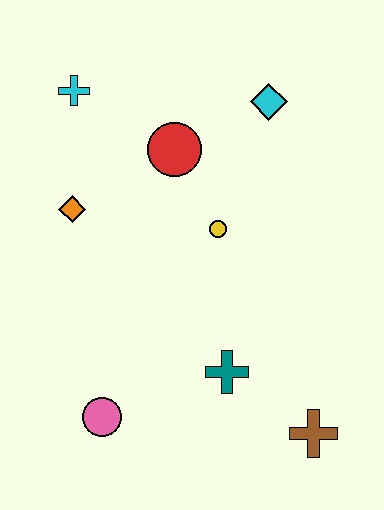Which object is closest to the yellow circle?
The red circle is closest to the yellow circle.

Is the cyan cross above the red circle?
Yes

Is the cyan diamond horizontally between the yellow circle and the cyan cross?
No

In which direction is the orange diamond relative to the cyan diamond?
The orange diamond is to the left of the cyan diamond.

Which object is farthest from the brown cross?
The cyan cross is farthest from the brown cross.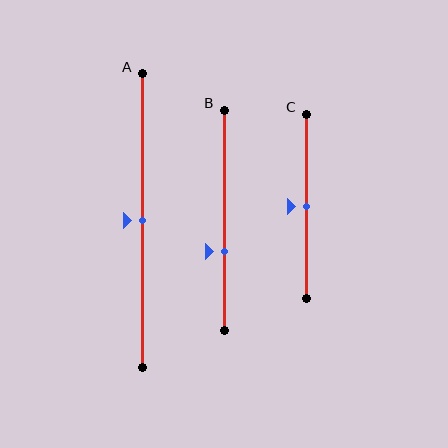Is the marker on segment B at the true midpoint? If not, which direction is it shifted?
No, the marker on segment B is shifted downward by about 14% of the segment length.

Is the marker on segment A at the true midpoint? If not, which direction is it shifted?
Yes, the marker on segment A is at the true midpoint.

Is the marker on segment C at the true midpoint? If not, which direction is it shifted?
Yes, the marker on segment C is at the true midpoint.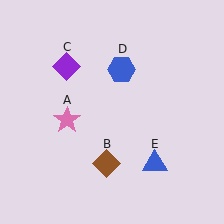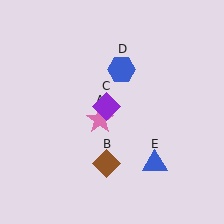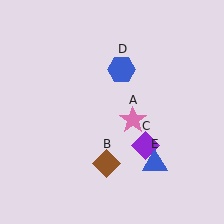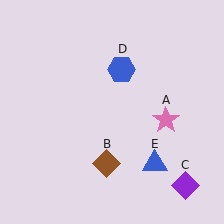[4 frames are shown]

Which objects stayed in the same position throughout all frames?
Brown diamond (object B) and blue hexagon (object D) and blue triangle (object E) remained stationary.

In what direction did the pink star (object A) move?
The pink star (object A) moved right.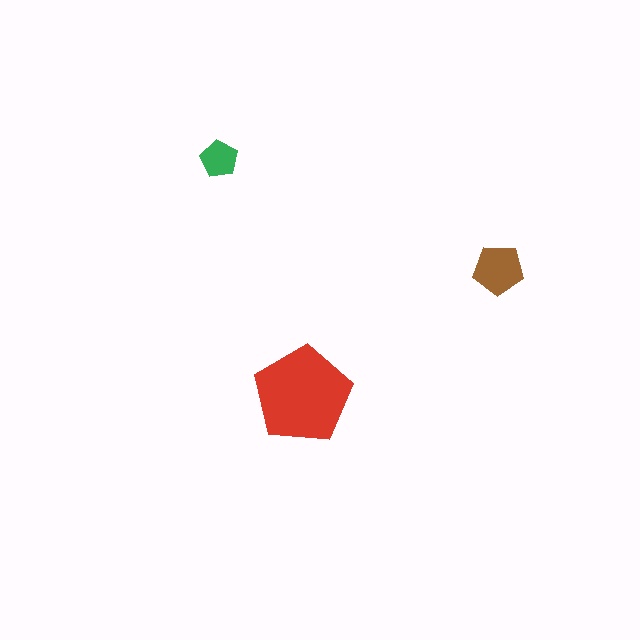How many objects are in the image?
There are 3 objects in the image.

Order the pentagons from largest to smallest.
the red one, the brown one, the green one.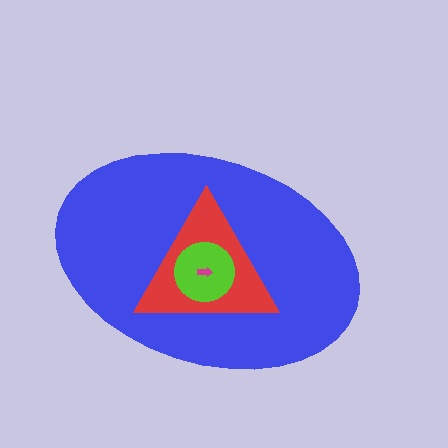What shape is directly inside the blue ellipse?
The red triangle.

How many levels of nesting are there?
4.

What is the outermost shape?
The blue ellipse.